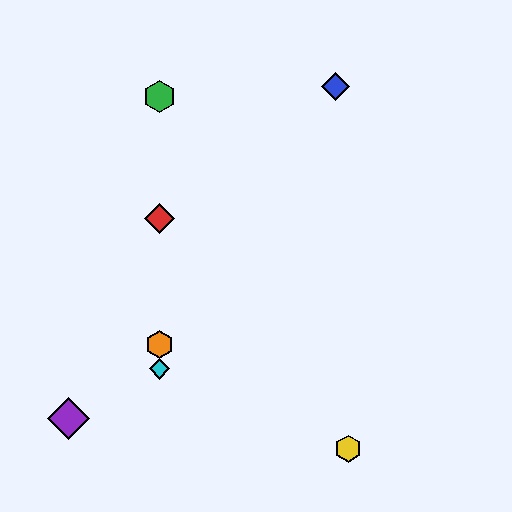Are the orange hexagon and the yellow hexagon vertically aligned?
No, the orange hexagon is at x≈159 and the yellow hexagon is at x≈348.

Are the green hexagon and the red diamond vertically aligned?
Yes, both are at x≈159.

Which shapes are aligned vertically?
The red diamond, the green hexagon, the orange hexagon, the cyan diamond are aligned vertically.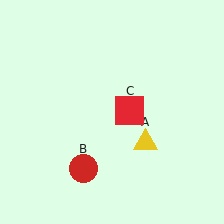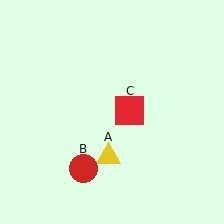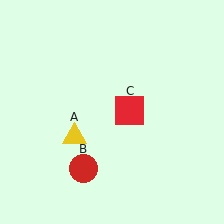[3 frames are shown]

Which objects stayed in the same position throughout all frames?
Red circle (object B) and red square (object C) remained stationary.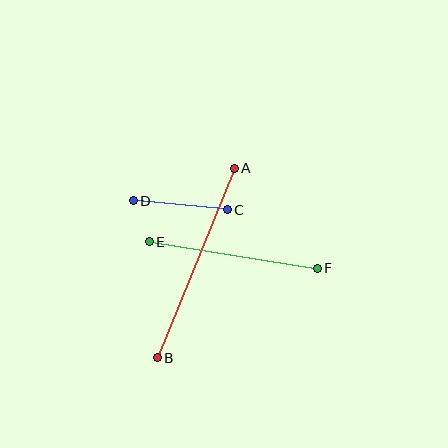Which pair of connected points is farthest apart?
Points A and B are farthest apart.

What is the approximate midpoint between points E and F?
The midpoint is at approximately (233, 255) pixels.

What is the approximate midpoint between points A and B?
The midpoint is at approximately (196, 263) pixels.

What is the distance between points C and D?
The distance is approximately 94 pixels.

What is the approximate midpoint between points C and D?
The midpoint is at approximately (180, 205) pixels.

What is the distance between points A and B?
The distance is approximately 204 pixels.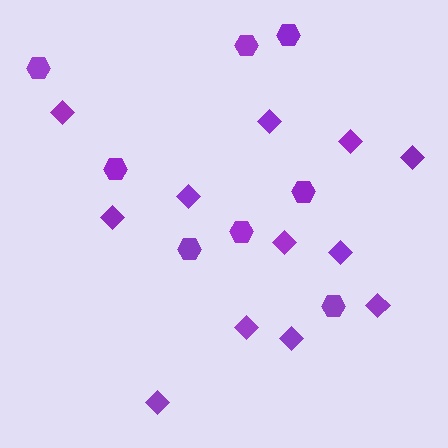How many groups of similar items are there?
There are 2 groups: one group of diamonds (12) and one group of hexagons (8).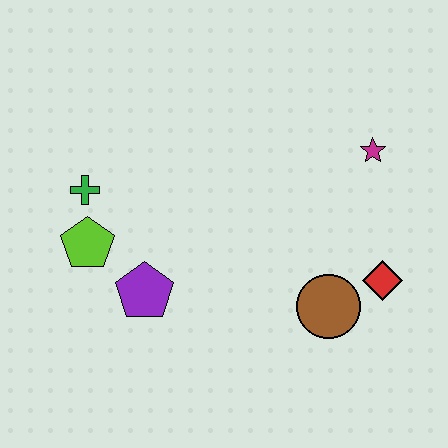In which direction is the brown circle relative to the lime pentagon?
The brown circle is to the right of the lime pentagon.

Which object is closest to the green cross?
The lime pentagon is closest to the green cross.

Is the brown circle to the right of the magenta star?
No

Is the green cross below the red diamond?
No